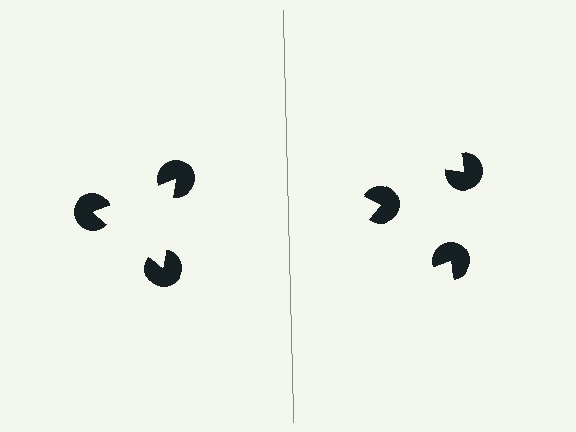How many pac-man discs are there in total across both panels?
6 — 3 on each side.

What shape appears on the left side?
An illusory triangle.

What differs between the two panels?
The pac-man discs are positioned identically on both sides; only the wedge orientations differ. On the left they align to a triangle; on the right they are misaligned.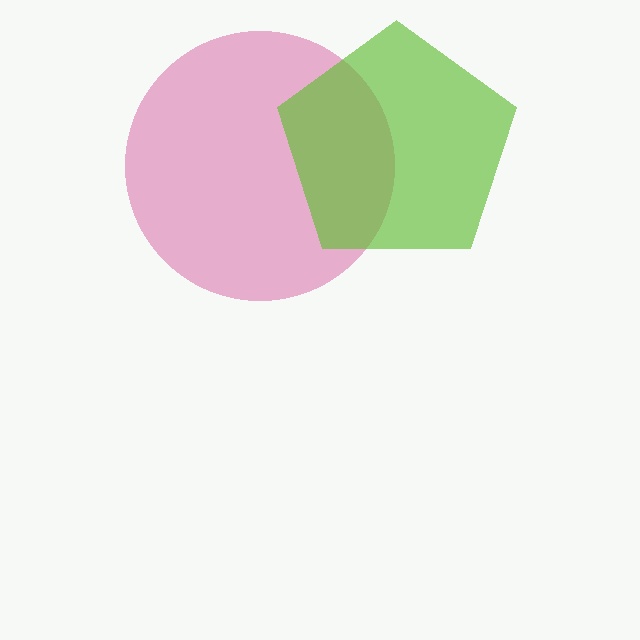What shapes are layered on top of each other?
The layered shapes are: a magenta circle, a lime pentagon.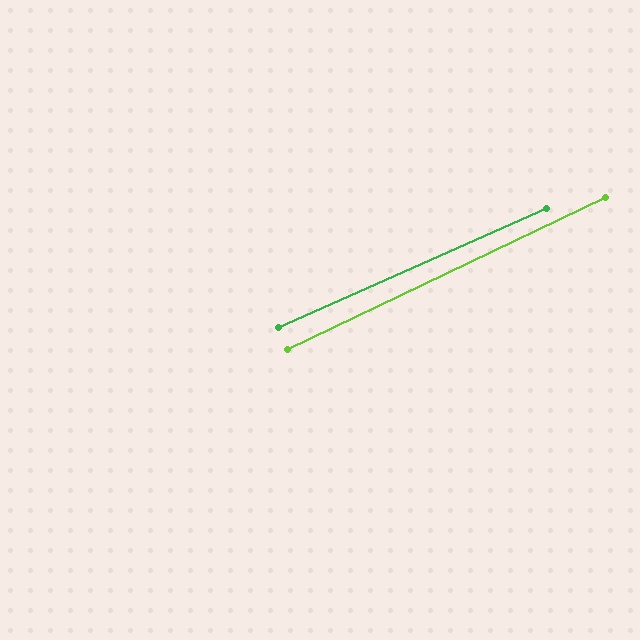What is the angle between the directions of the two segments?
Approximately 1 degree.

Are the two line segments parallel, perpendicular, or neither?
Parallel — their directions differ by only 1.3°.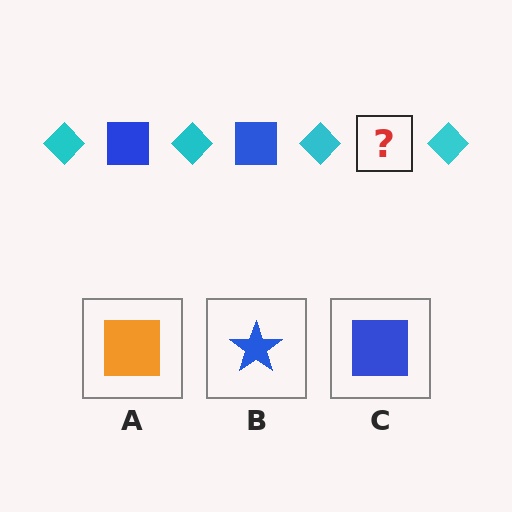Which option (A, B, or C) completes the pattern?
C.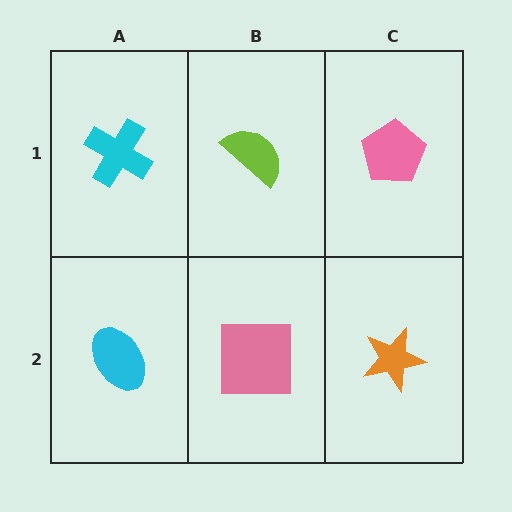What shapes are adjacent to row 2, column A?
A cyan cross (row 1, column A), a pink square (row 2, column B).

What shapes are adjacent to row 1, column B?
A pink square (row 2, column B), a cyan cross (row 1, column A), a pink pentagon (row 1, column C).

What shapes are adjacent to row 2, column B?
A lime semicircle (row 1, column B), a cyan ellipse (row 2, column A), an orange star (row 2, column C).